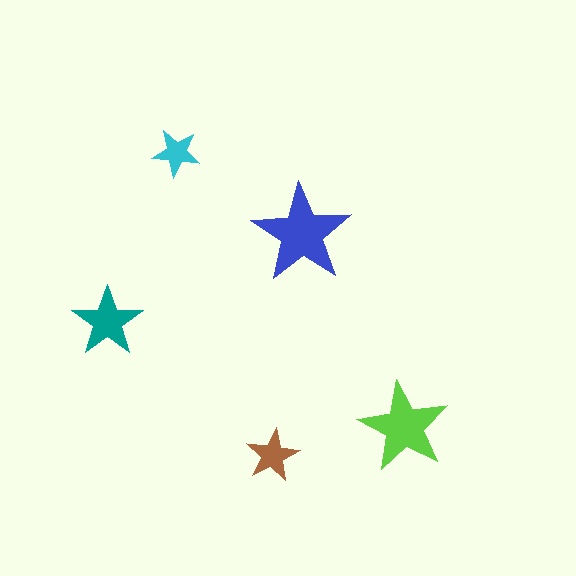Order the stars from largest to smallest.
the blue one, the lime one, the teal one, the brown one, the cyan one.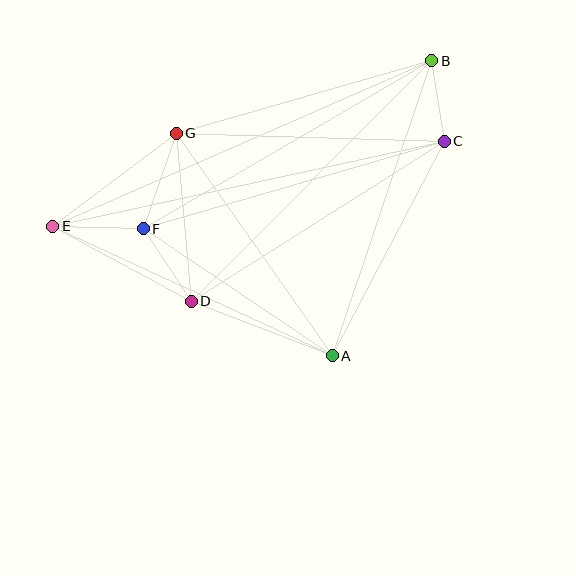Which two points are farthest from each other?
Points B and E are farthest from each other.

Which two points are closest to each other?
Points B and C are closest to each other.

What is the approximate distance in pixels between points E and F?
The distance between E and F is approximately 90 pixels.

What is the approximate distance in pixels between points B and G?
The distance between B and G is approximately 265 pixels.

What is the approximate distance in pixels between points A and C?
The distance between A and C is approximately 242 pixels.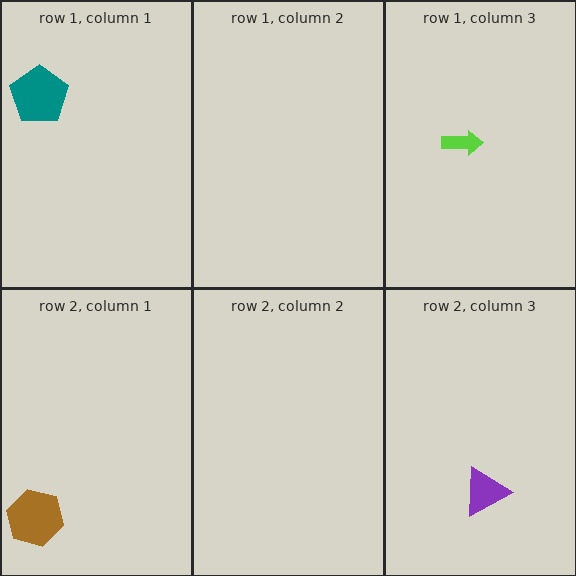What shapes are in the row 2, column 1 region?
The brown hexagon.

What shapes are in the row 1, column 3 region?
The lime arrow.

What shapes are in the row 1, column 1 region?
The teal pentagon.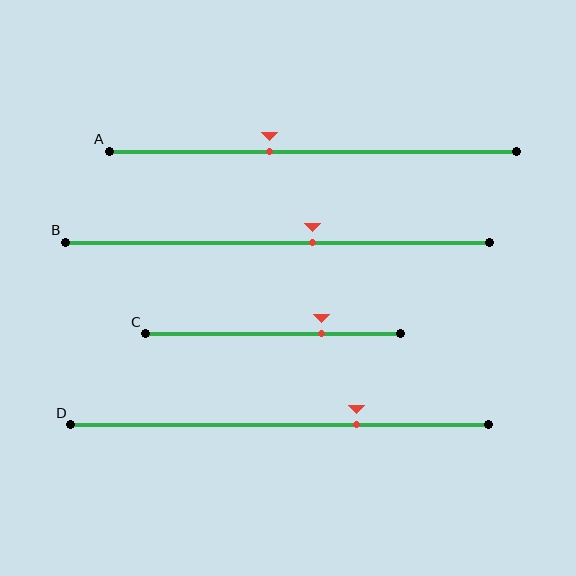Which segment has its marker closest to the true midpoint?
Segment B has its marker closest to the true midpoint.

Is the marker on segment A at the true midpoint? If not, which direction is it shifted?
No, the marker on segment A is shifted to the left by about 11% of the segment length.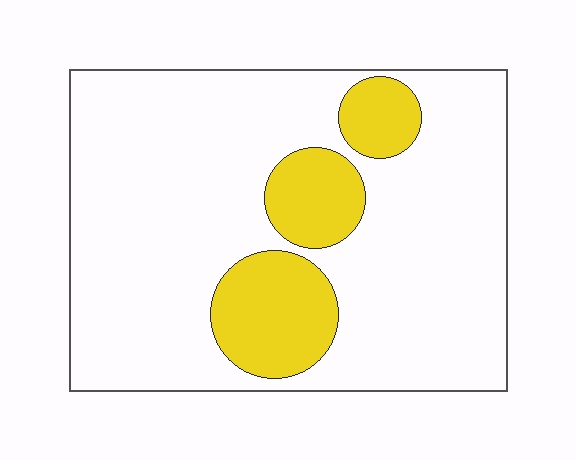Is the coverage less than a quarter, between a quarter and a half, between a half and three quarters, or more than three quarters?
Less than a quarter.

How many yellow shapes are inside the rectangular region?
3.